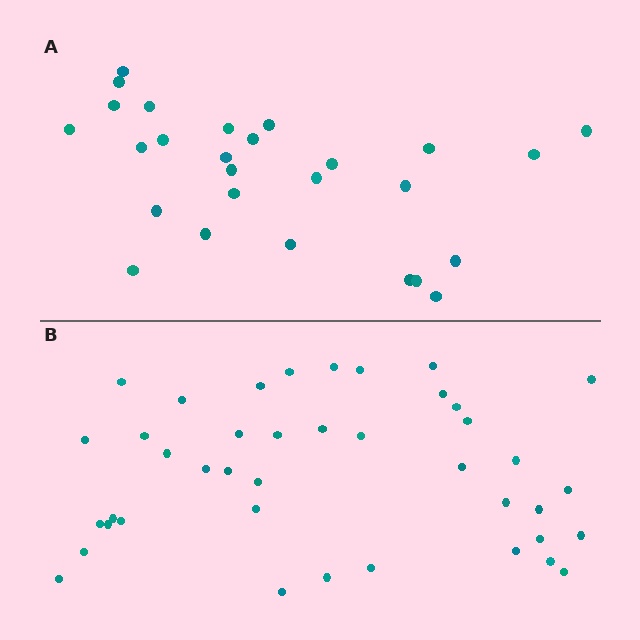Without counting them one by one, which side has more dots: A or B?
Region B (the bottom region) has more dots.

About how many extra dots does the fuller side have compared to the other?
Region B has approximately 15 more dots than region A.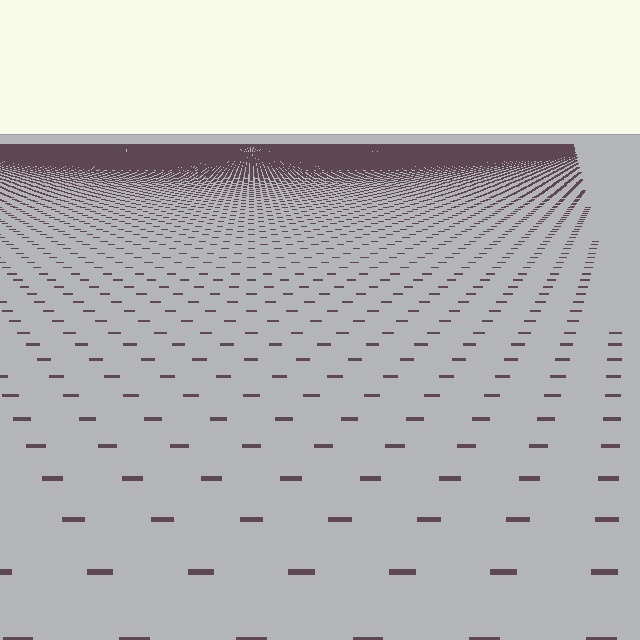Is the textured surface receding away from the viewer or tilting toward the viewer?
The surface is receding away from the viewer. Texture elements get smaller and denser toward the top.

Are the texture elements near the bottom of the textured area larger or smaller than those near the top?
Larger. Near the bottom, elements are closer to the viewer and appear at a bigger on-screen size.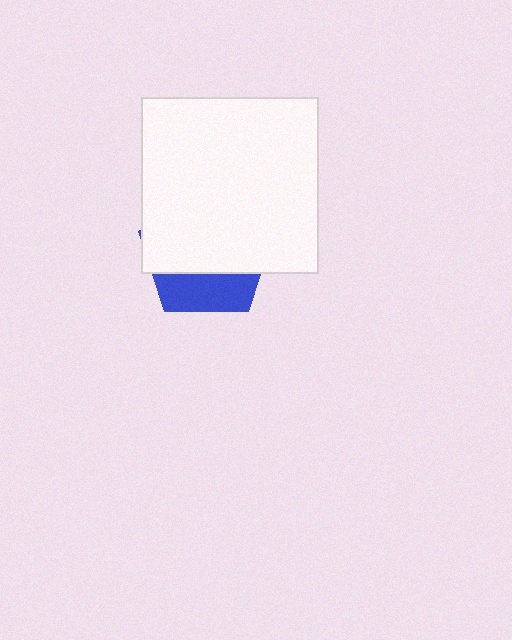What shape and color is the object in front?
The object in front is a white square.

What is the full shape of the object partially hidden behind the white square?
The partially hidden object is a blue pentagon.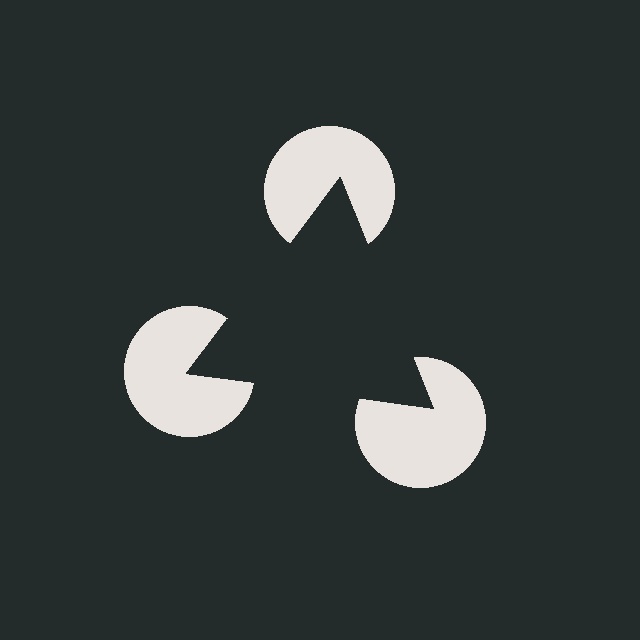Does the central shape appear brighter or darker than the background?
It typically appears slightly darker than the background, even though no actual brightness change is drawn.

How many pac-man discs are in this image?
There are 3 — one at each vertex of the illusory triangle.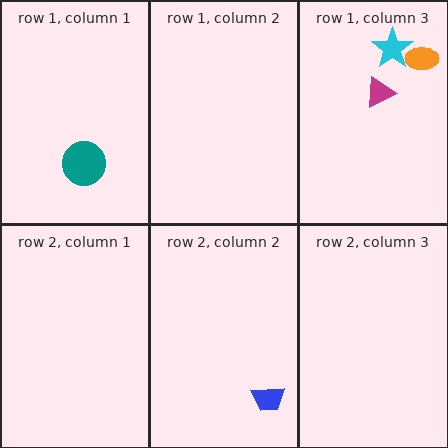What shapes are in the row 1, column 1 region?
The teal circle.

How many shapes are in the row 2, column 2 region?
1.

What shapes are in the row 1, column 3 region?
The magenta triangle, the cyan star, the orange ellipse.